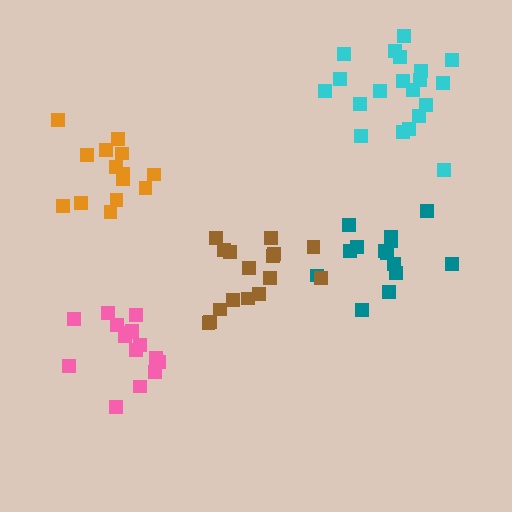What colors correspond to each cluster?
The clusters are colored: pink, teal, orange, brown, cyan.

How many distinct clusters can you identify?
There are 5 distinct clusters.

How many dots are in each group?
Group 1: 15 dots, Group 2: 14 dots, Group 3: 14 dots, Group 4: 16 dots, Group 5: 20 dots (79 total).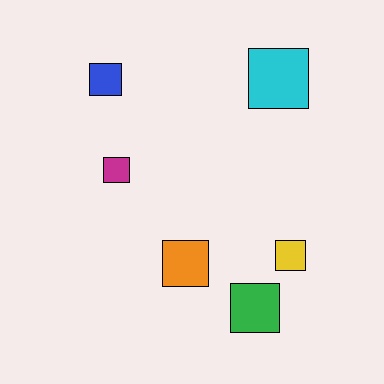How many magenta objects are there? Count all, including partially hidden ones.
There is 1 magenta object.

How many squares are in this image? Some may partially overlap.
There are 6 squares.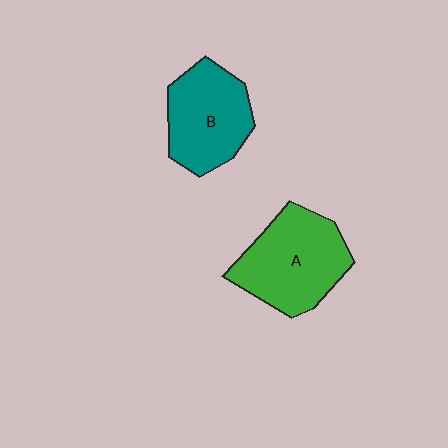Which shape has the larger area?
Shape A (green).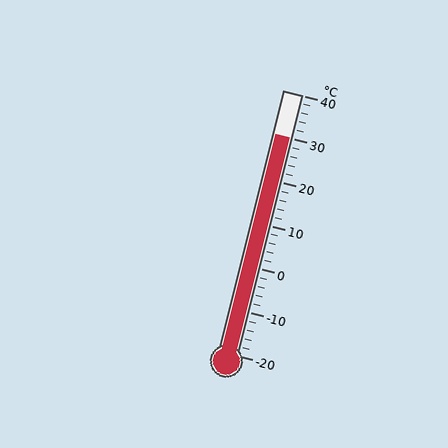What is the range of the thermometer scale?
The thermometer scale ranges from -20°C to 40°C.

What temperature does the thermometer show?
The thermometer shows approximately 30°C.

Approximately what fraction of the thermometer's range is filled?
The thermometer is filled to approximately 85% of its range.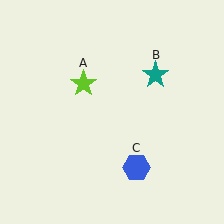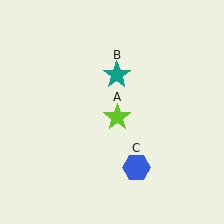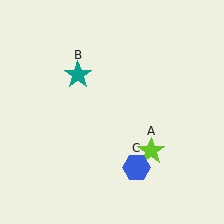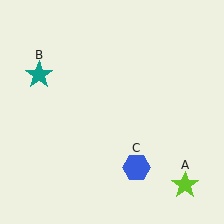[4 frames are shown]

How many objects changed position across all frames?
2 objects changed position: lime star (object A), teal star (object B).